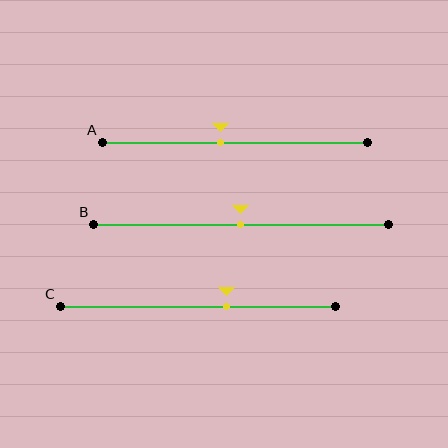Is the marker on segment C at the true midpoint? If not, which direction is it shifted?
No, the marker on segment C is shifted to the right by about 10% of the segment length.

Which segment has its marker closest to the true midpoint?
Segment B has its marker closest to the true midpoint.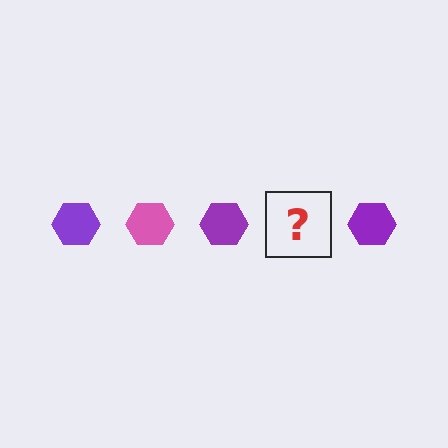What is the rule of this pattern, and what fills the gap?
The rule is that the pattern cycles through purple, pink hexagons. The gap should be filled with a pink hexagon.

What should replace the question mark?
The question mark should be replaced with a pink hexagon.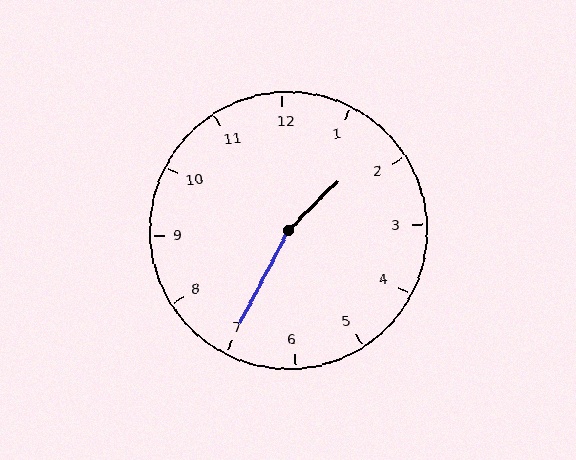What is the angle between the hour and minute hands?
Approximately 162 degrees.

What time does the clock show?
1:35.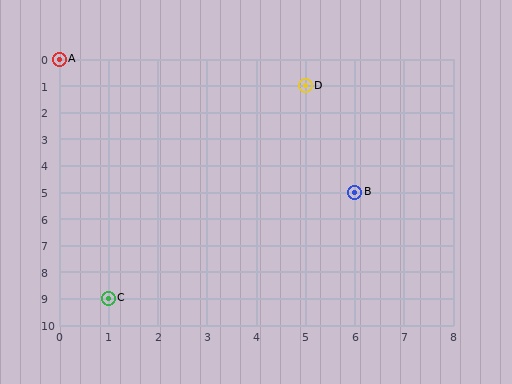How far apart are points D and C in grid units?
Points D and C are 4 columns and 8 rows apart (about 8.9 grid units diagonally).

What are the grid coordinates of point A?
Point A is at grid coordinates (0, 0).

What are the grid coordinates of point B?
Point B is at grid coordinates (6, 5).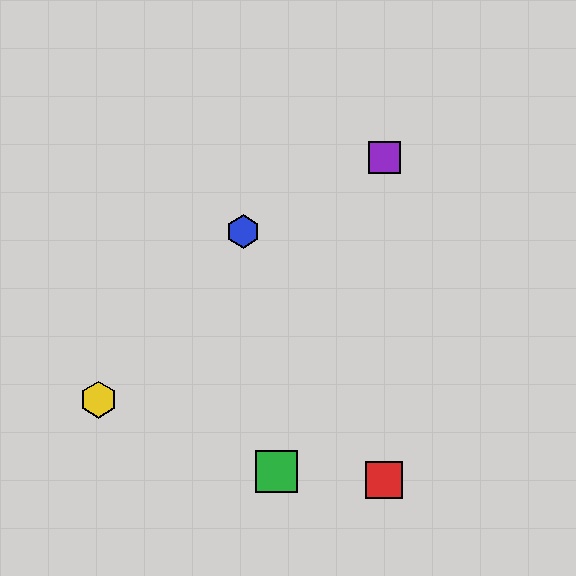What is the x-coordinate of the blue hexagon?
The blue hexagon is at x≈243.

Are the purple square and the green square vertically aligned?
No, the purple square is at x≈384 and the green square is at x≈276.